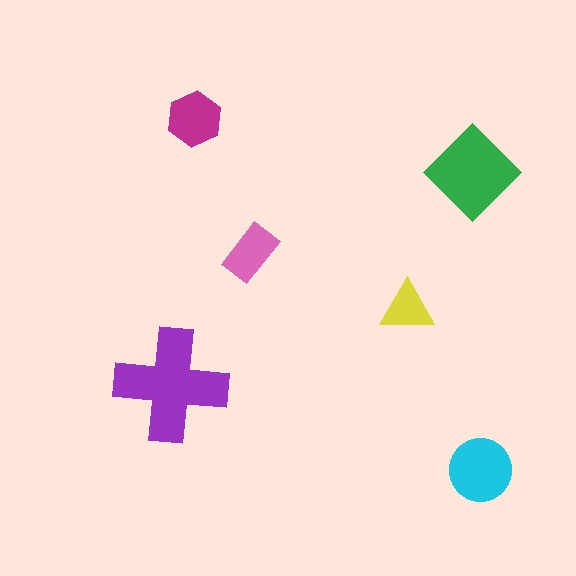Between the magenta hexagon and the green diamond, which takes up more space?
The green diamond.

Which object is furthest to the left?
The purple cross is leftmost.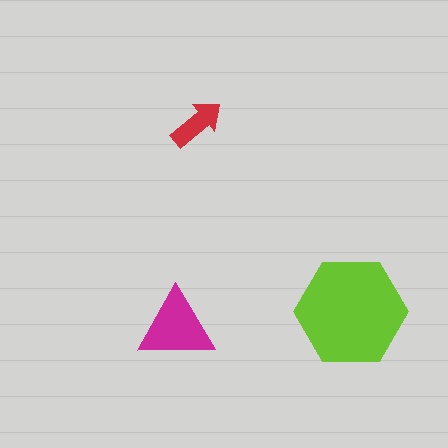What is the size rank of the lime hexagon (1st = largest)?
1st.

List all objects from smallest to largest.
The red arrow, the magenta triangle, the lime hexagon.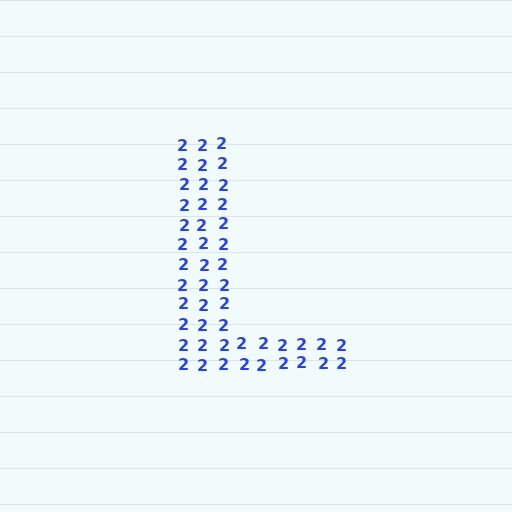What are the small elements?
The small elements are digit 2's.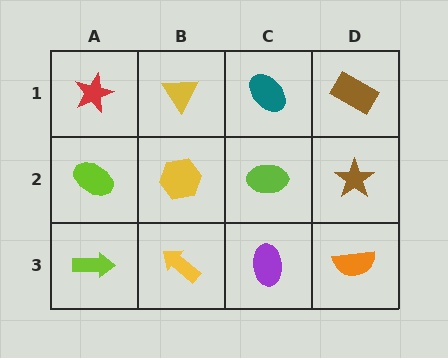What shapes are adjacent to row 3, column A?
A lime ellipse (row 2, column A), a yellow arrow (row 3, column B).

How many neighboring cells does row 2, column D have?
3.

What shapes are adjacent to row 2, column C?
A teal ellipse (row 1, column C), a purple ellipse (row 3, column C), a yellow hexagon (row 2, column B), a brown star (row 2, column D).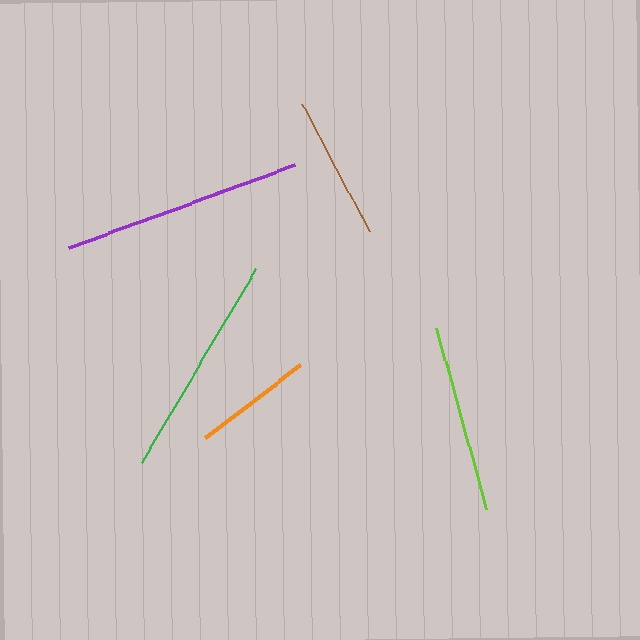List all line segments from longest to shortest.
From longest to shortest: purple, green, lime, brown, orange.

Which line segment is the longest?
The purple line is the longest at approximately 240 pixels.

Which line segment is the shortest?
The orange line is the shortest at approximately 119 pixels.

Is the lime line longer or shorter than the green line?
The green line is longer than the lime line.